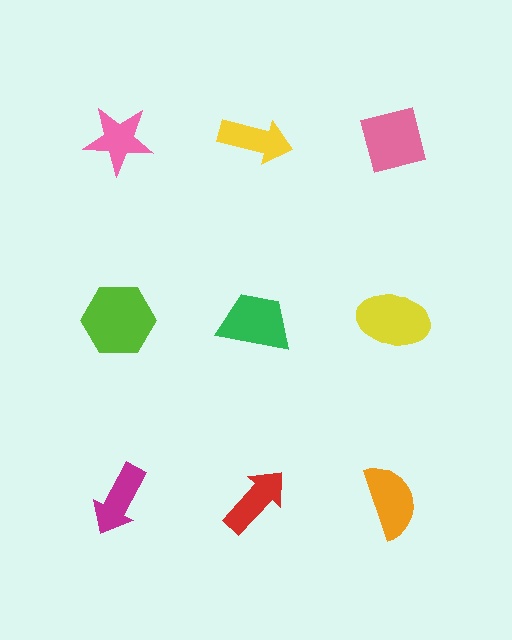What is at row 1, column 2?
A yellow arrow.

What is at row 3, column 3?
An orange semicircle.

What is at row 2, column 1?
A lime hexagon.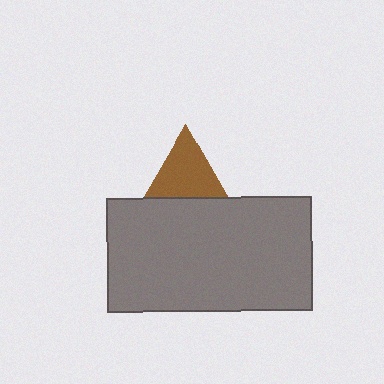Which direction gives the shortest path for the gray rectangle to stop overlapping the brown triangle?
Moving down gives the shortest separation.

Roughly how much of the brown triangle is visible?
About half of it is visible (roughly 55%).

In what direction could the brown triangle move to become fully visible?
The brown triangle could move up. That would shift it out from behind the gray rectangle entirely.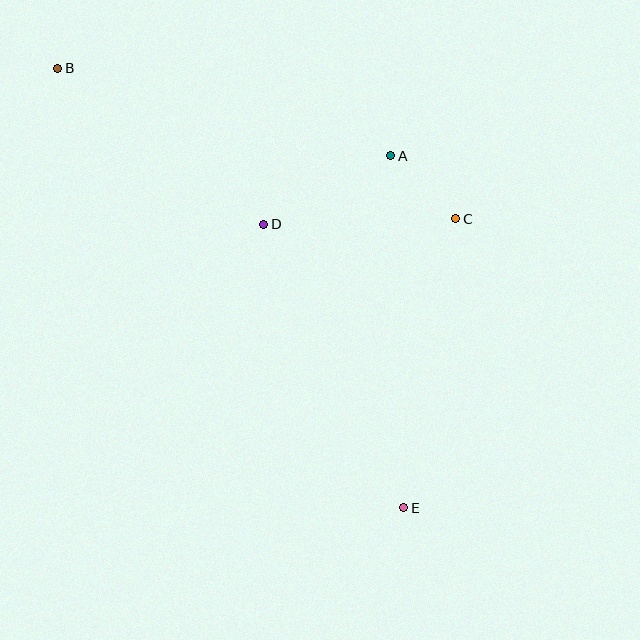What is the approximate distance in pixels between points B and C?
The distance between B and C is approximately 425 pixels.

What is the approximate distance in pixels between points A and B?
The distance between A and B is approximately 344 pixels.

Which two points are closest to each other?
Points A and C are closest to each other.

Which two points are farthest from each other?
Points B and E are farthest from each other.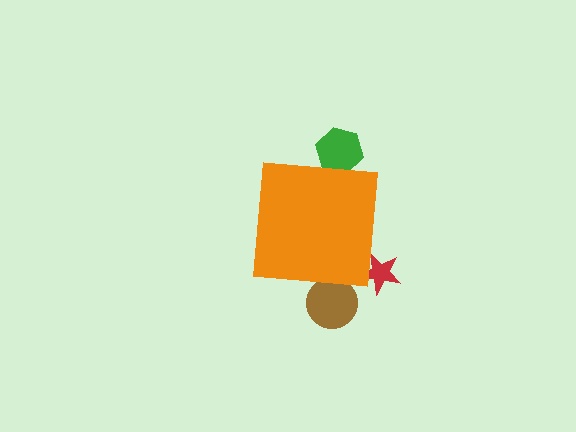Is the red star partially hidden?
Yes, the red star is partially hidden behind the orange square.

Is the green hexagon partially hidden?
Yes, the green hexagon is partially hidden behind the orange square.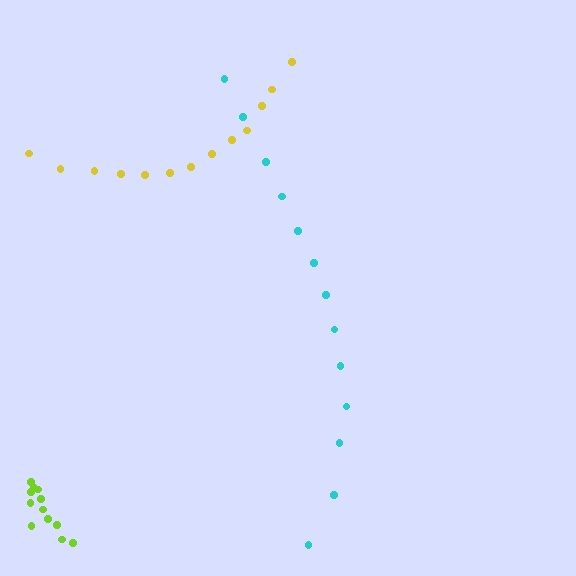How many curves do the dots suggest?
There are 3 distinct paths.